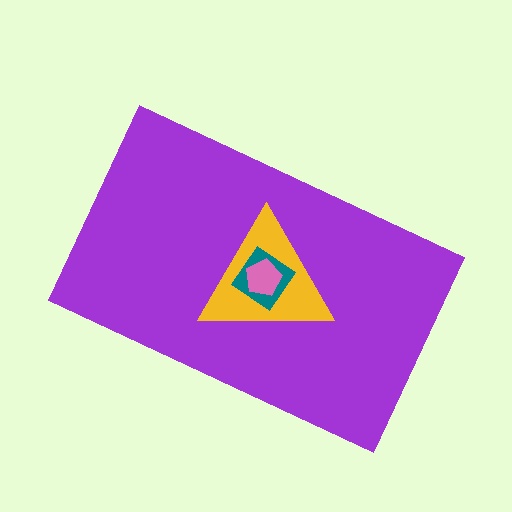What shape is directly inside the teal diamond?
The pink pentagon.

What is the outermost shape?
The purple rectangle.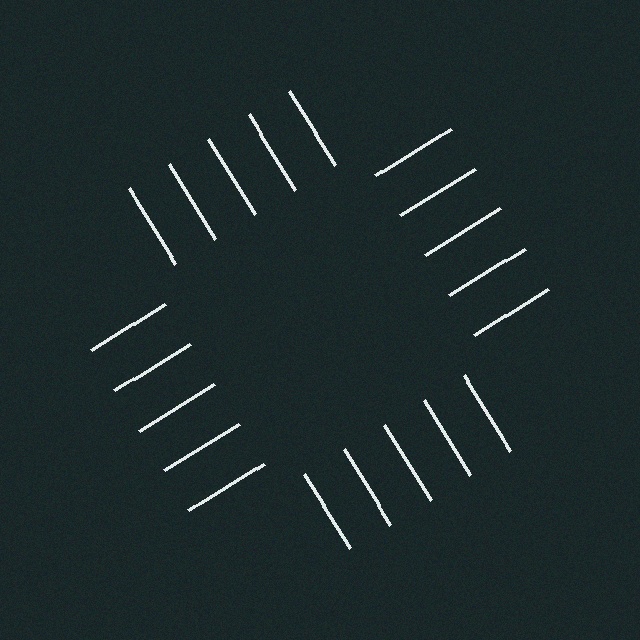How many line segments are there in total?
20 — 5 along each of the 4 edges.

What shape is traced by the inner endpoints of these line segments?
An illusory square — the line segments terminate on its edges but no continuous stroke is drawn.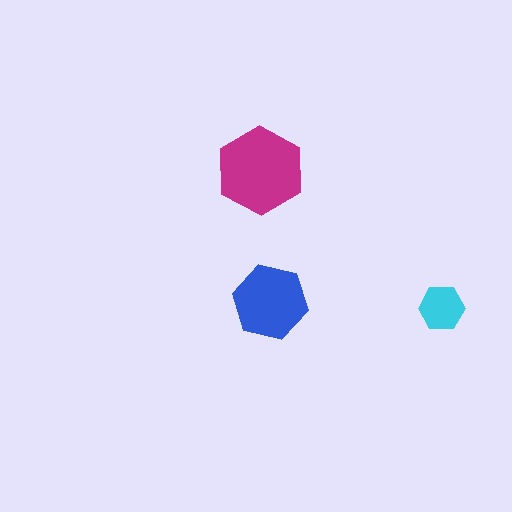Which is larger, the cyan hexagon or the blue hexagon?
The blue one.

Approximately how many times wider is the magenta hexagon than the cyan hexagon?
About 2 times wider.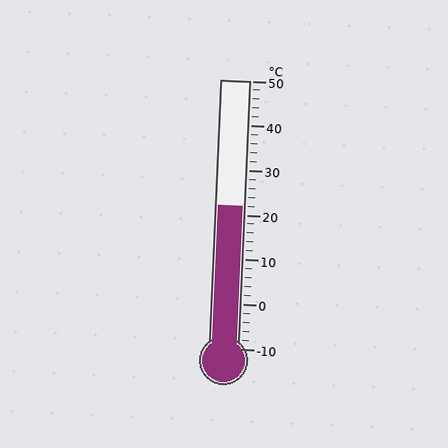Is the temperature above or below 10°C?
The temperature is above 10°C.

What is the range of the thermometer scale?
The thermometer scale ranges from -10°C to 50°C.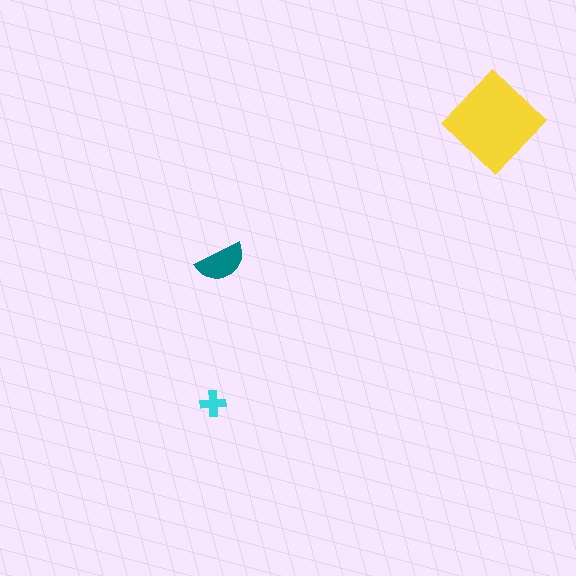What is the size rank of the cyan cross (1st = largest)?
3rd.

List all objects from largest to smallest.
The yellow diamond, the teal semicircle, the cyan cross.